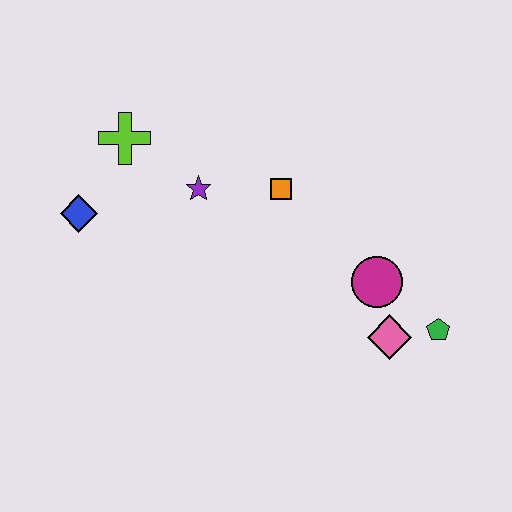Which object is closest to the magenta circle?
The pink diamond is closest to the magenta circle.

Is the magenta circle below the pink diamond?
No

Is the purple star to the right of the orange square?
No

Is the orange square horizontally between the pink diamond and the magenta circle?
No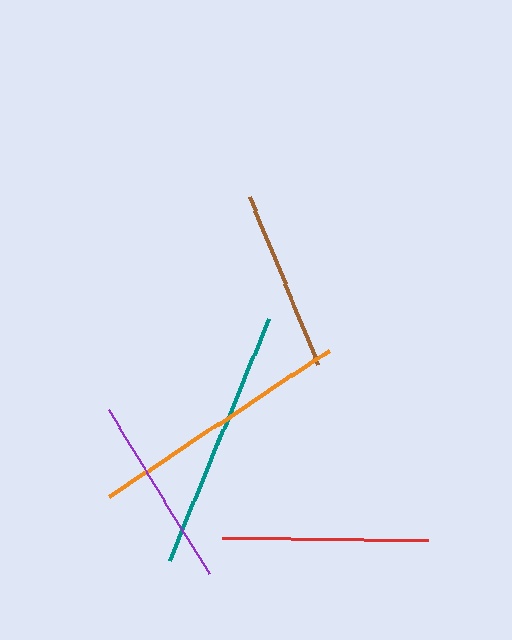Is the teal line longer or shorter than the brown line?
The teal line is longer than the brown line.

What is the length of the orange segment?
The orange segment is approximately 264 pixels long.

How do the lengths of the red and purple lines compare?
The red and purple lines are approximately the same length.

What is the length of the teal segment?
The teal segment is approximately 261 pixels long.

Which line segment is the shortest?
The brown line is the shortest at approximately 182 pixels.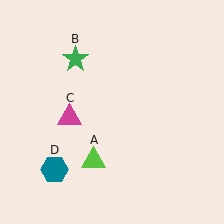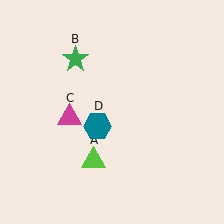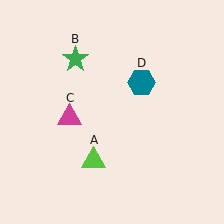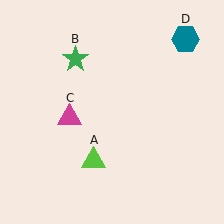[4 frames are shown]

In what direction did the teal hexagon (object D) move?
The teal hexagon (object D) moved up and to the right.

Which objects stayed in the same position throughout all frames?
Lime triangle (object A) and green star (object B) and magenta triangle (object C) remained stationary.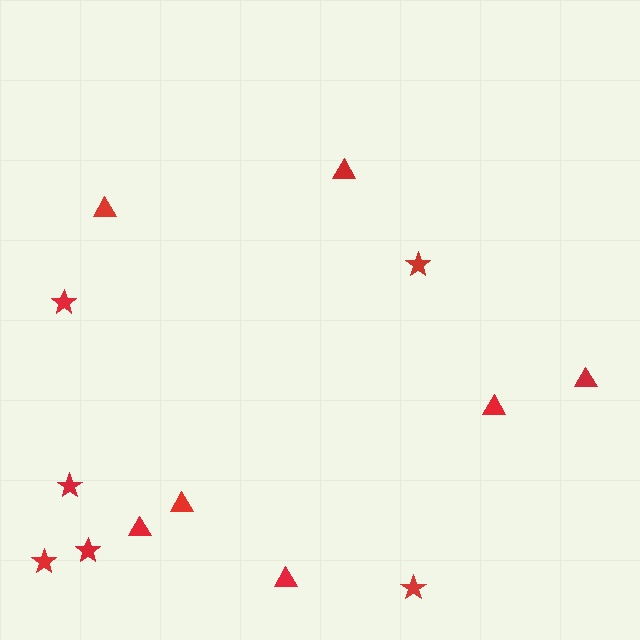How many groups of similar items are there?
There are 2 groups: one group of triangles (7) and one group of stars (6).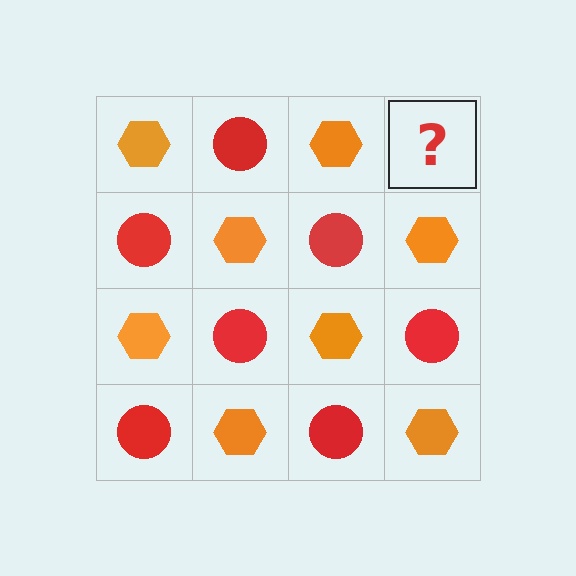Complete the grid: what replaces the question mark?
The question mark should be replaced with a red circle.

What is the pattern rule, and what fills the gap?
The rule is that it alternates orange hexagon and red circle in a checkerboard pattern. The gap should be filled with a red circle.